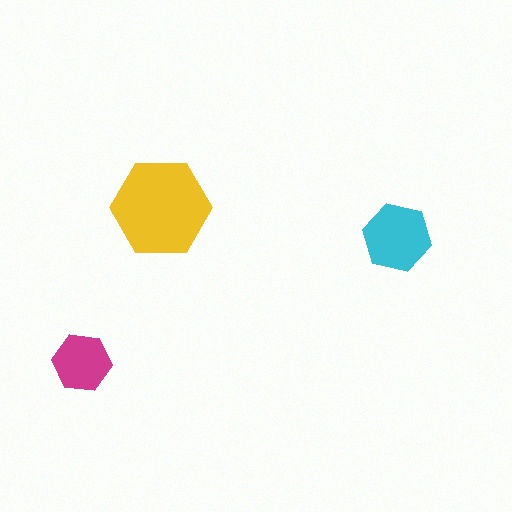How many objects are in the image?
There are 3 objects in the image.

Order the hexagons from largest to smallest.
the yellow one, the cyan one, the magenta one.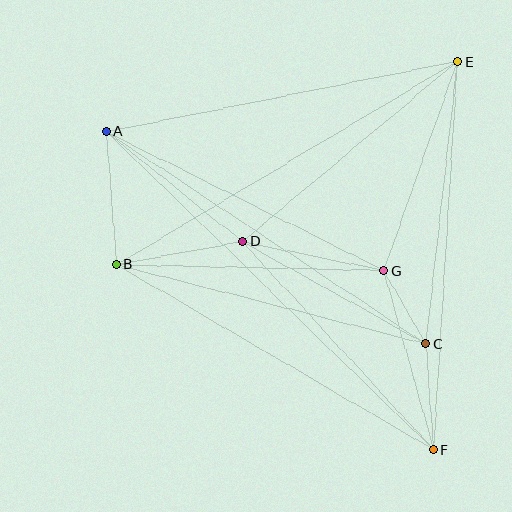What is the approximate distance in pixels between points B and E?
The distance between B and E is approximately 397 pixels.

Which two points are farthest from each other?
Points A and F are farthest from each other.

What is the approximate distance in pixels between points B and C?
The distance between B and C is approximately 320 pixels.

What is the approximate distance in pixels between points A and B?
The distance between A and B is approximately 133 pixels.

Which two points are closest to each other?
Points C and G are closest to each other.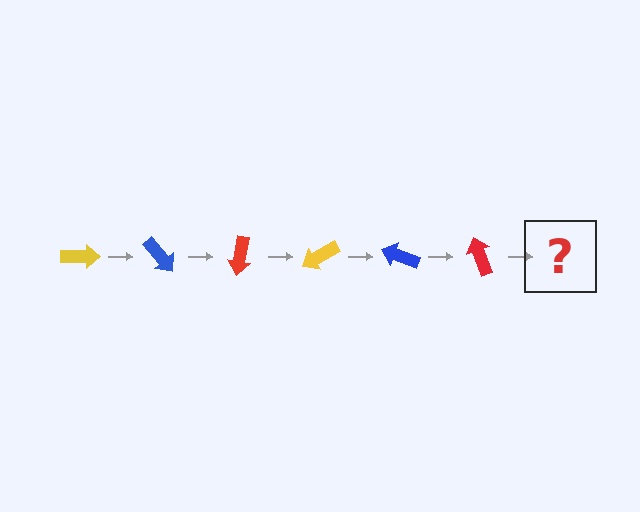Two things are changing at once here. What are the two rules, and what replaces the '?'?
The two rules are that it rotates 50 degrees each step and the color cycles through yellow, blue, and red. The '?' should be a yellow arrow, rotated 300 degrees from the start.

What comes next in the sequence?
The next element should be a yellow arrow, rotated 300 degrees from the start.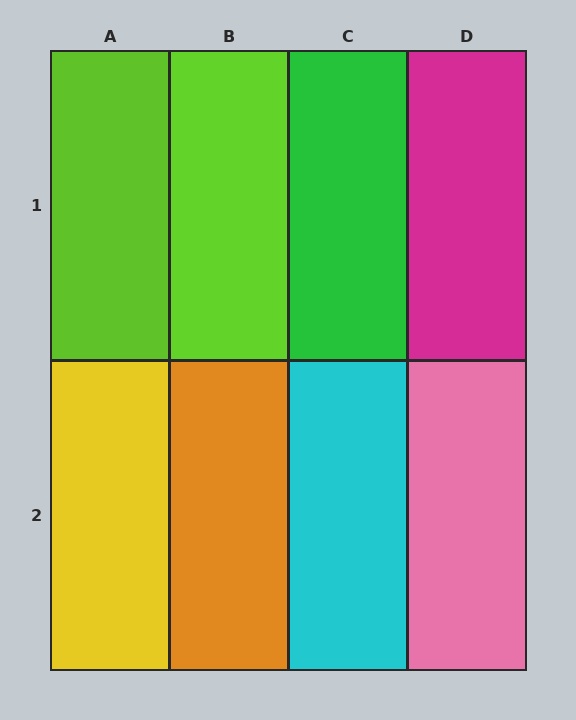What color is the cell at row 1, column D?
Magenta.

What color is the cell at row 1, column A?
Lime.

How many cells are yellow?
1 cell is yellow.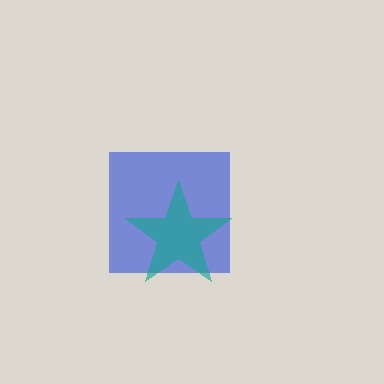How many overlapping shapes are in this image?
There are 2 overlapping shapes in the image.